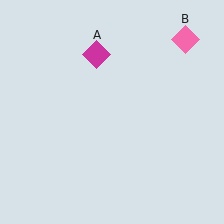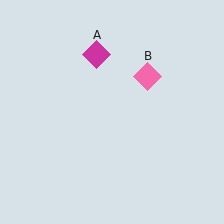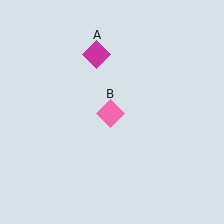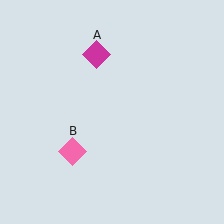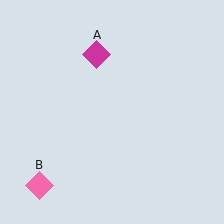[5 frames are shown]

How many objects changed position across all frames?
1 object changed position: pink diamond (object B).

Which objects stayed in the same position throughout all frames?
Magenta diamond (object A) remained stationary.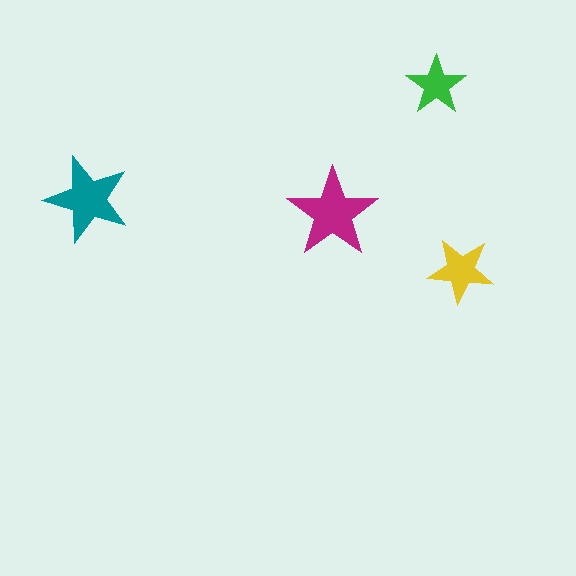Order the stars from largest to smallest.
the magenta one, the teal one, the yellow one, the green one.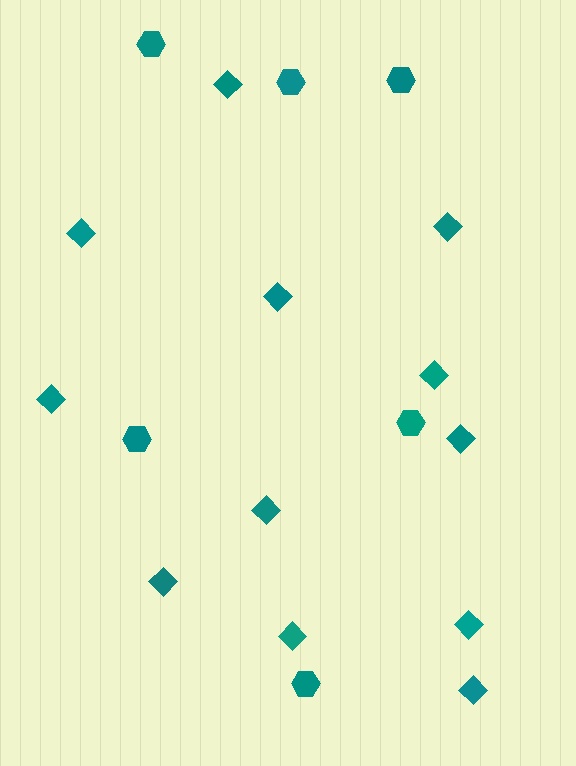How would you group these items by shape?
There are 2 groups: one group of diamonds (12) and one group of hexagons (6).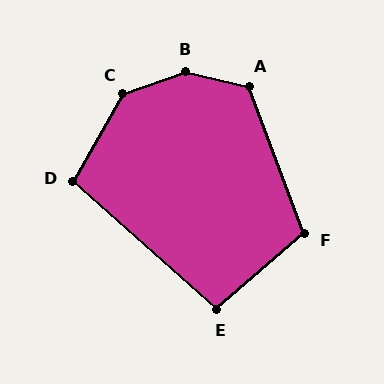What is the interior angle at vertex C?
Approximately 139 degrees (obtuse).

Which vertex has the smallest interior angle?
E, at approximately 97 degrees.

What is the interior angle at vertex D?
Approximately 102 degrees (obtuse).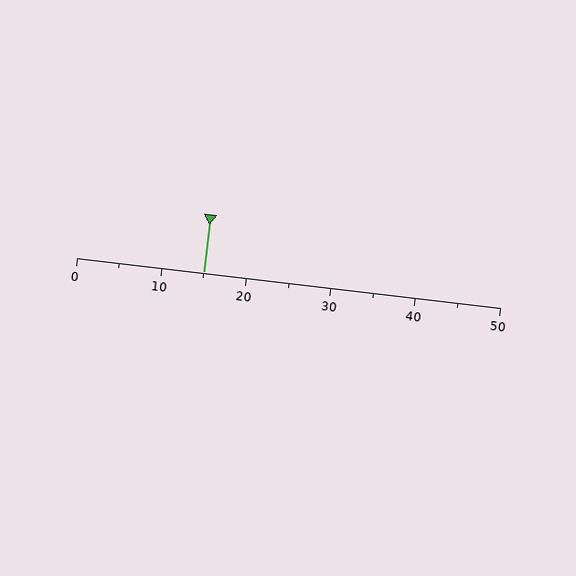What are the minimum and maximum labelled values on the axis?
The axis runs from 0 to 50.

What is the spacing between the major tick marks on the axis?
The major ticks are spaced 10 apart.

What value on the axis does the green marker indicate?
The marker indicates approximately 15.